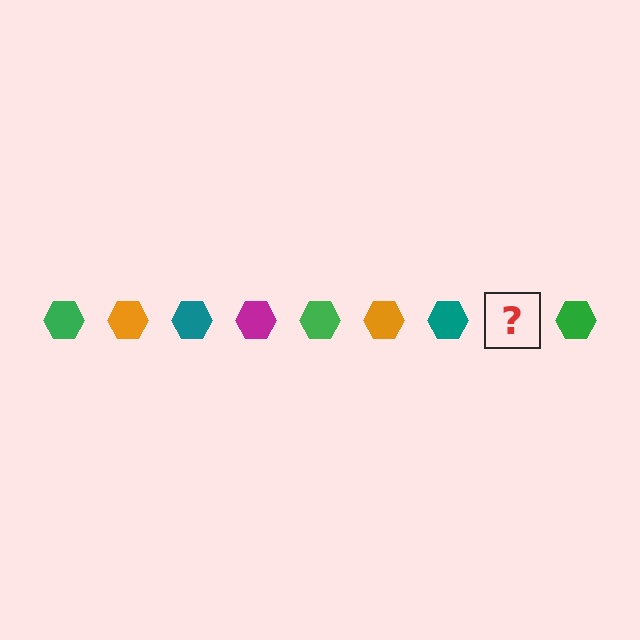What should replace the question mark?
The question mark should be replaced with a magenta hexagon.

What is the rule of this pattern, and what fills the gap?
The rule is that the pattern cycles through green, orange, teal, magenta hexagons. The gap should be filled with a magenta hexagon.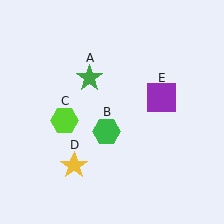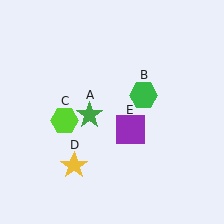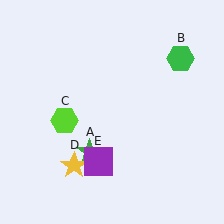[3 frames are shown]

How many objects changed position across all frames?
3 objects changed position: green star (object A), green hexagon (object B), purple square (object E).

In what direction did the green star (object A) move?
The green star (object A) moved down.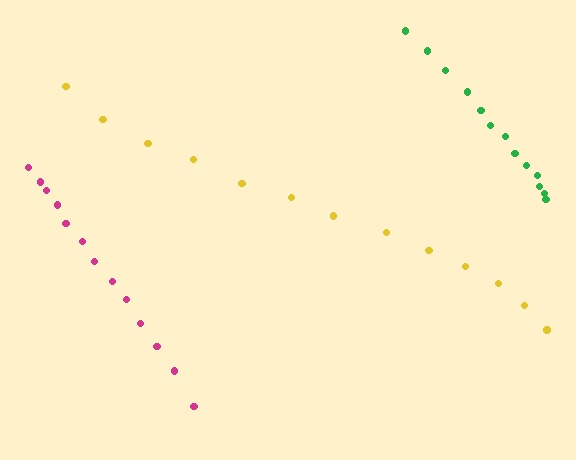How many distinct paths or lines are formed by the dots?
There are 3 distinct paths.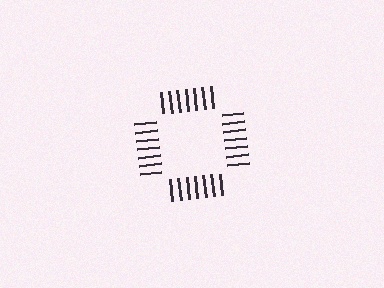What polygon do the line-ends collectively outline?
An illusory square — the line segments terminate on its edges but no continuous stroke is drawn.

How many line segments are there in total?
28 — 7 along each of the 4 edges.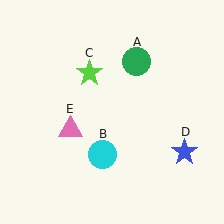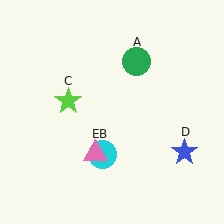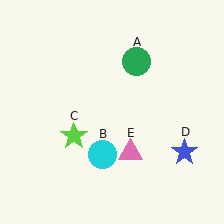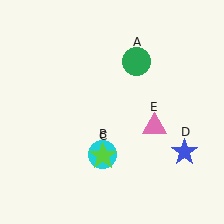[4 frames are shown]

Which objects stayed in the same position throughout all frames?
Green circle (object A) and cyan circle (object B) and blue star (object D) remained stationary.